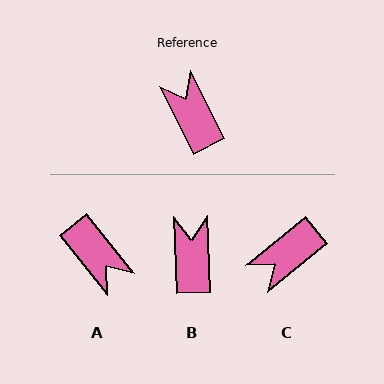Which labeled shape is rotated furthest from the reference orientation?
A, about 168 degrees away.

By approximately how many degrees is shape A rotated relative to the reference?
Approximately 168 degrees clockwise.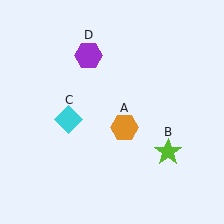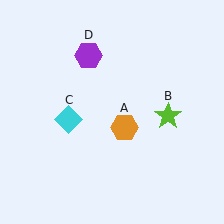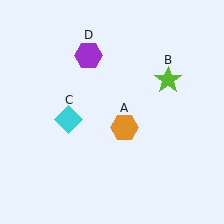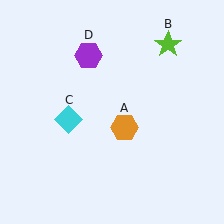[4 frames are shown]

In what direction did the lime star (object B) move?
The lime star (object B) moved up.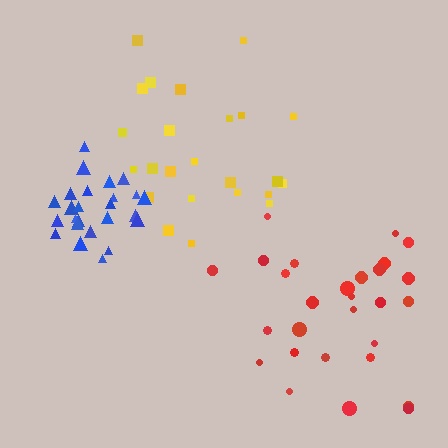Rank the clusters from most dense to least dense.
blue, red, yellow.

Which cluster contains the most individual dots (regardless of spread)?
Red (28).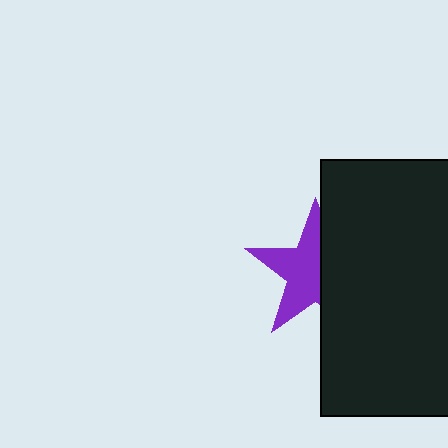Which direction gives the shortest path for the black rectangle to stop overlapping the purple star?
Moving right gives the shortest separation.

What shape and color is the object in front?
The object in front is a black rectangle.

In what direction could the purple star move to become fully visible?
The purple star could move left. That would shift it out from behind the black rectangle entirely.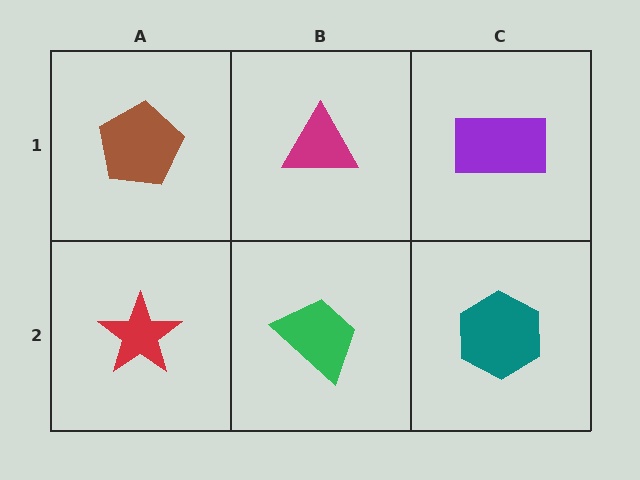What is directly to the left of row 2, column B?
A red star.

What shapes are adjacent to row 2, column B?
A magenta triangle (row 1, column B), a red star (row 2, column A), a teal hexagon (row 2, column C).